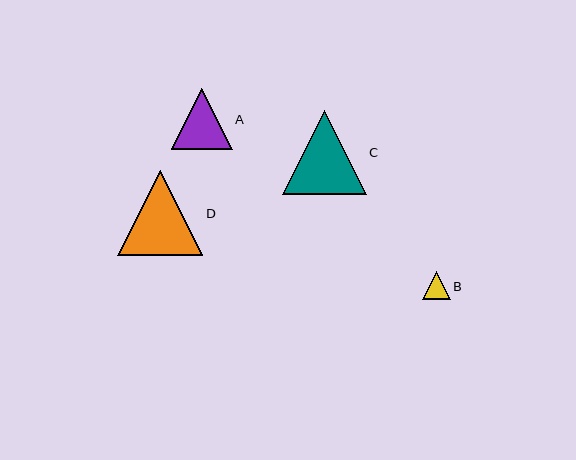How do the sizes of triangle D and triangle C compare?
Triangle D and triangle C are approximately the same size.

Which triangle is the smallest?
Triangle B is the smallest with a size of approximately 28 pixels.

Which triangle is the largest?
Triangle D is the largest with a size of approximately 85 pixels.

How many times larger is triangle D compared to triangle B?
Triangle D is approximately 3.0 times the size of triangle B.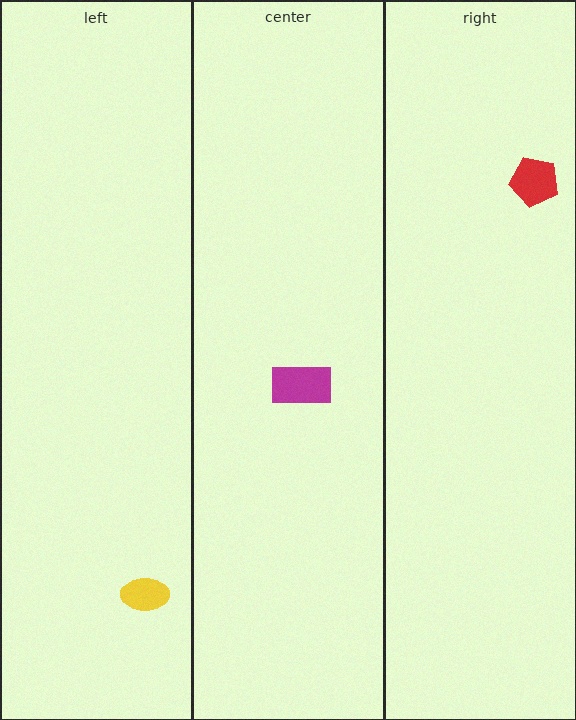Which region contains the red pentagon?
The right region.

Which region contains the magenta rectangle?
The center region.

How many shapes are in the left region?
1.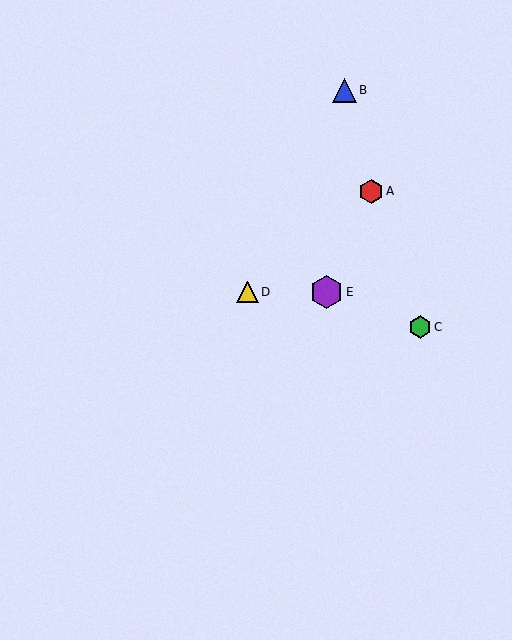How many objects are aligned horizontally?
2 objects (D, E) are aligned horizontally.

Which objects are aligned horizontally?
Objects D, E are aligned horizontally.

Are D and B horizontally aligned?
No, D is at y≈292 and B is at y≈90.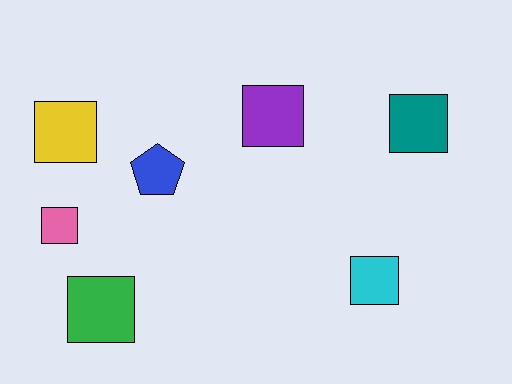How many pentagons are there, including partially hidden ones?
There is 1 pentagon.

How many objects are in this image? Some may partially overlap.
There are 7 objects.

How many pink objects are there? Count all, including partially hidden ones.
There is 1 pink object.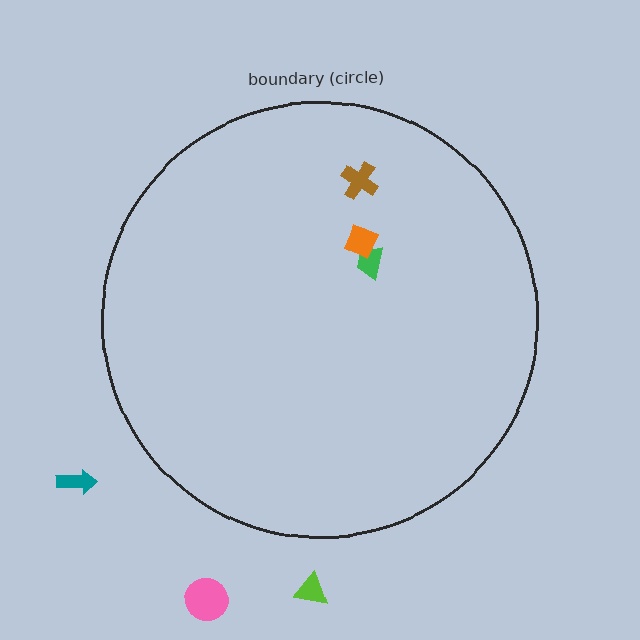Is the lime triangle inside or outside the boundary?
Outside.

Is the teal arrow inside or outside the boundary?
Outside.